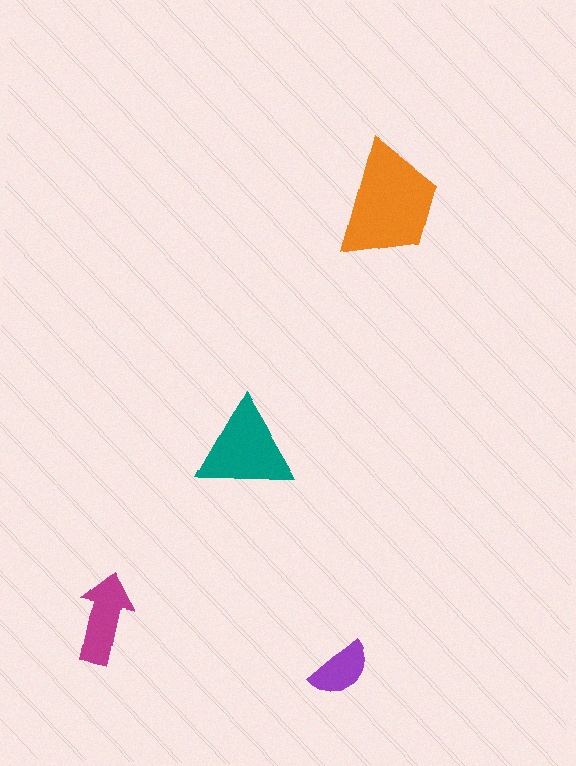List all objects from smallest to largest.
The purple semicircle, the magenta arrow, the teal triangle, the orange trapezoid.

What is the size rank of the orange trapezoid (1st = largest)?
1st.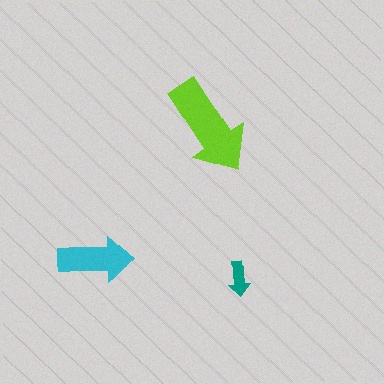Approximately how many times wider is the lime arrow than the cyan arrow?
About 1.5 times wider.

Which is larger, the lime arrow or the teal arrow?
The lime one.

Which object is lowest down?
The teal arrow is bottommost.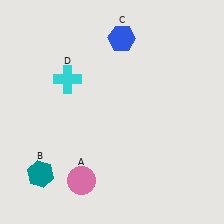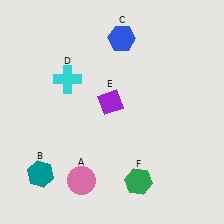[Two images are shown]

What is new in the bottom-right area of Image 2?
A green hexagon (F) was added in the bottom-right area of Image 2.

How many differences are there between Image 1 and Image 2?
There are 2 differences between the two images.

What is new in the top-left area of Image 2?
A purple diamond (E) was added in the top-left area of Image 2.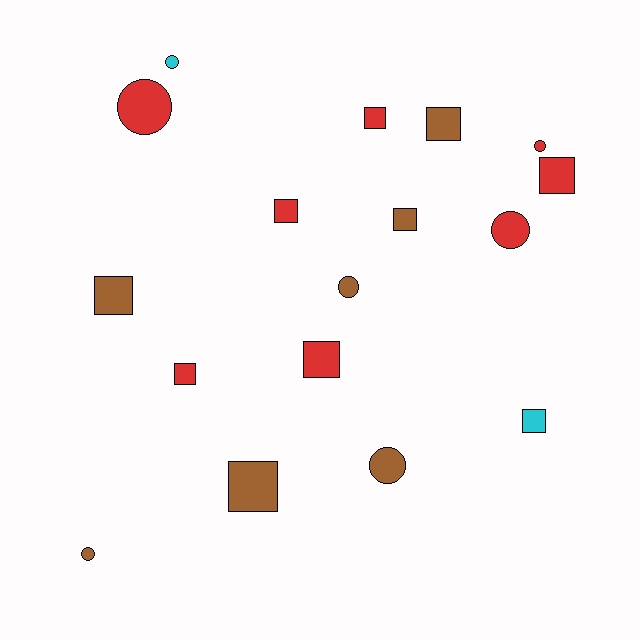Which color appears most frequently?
Red, with 8 objects.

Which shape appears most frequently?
Square, with 10 objects.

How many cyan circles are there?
There is 1 cyan circle.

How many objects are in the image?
There are 17 objects.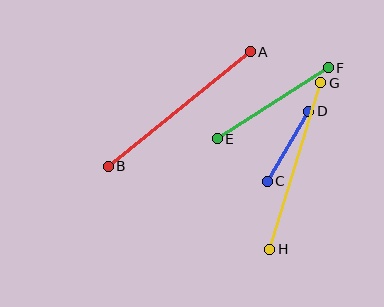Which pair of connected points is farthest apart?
Points A and B are farthest apart.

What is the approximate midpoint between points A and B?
The midpoint is at approximately (179, 109) pixels.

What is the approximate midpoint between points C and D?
The midpoint is at approximately (288, 146) pixels.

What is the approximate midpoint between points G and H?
The midpoint is at approximately (295, 166) pixels.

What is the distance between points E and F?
The distance is approximately 132 pixels.